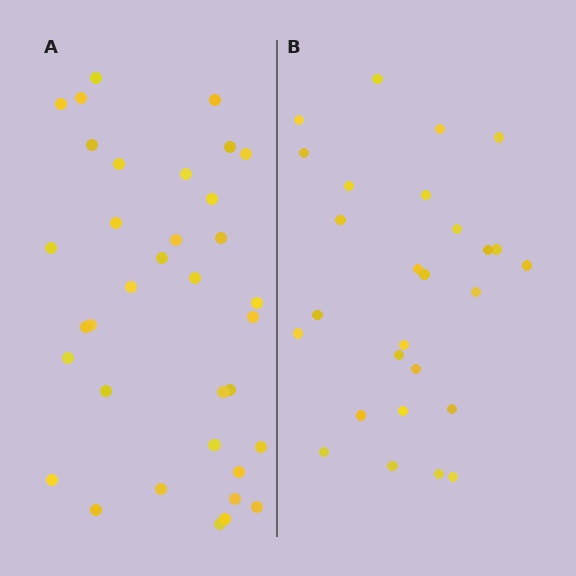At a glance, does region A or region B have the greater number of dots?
Region A (the left region) has more dots.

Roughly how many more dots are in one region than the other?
Region A has roughly 8 or so more dots than region B.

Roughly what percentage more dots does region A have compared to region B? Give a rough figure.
About 30% more.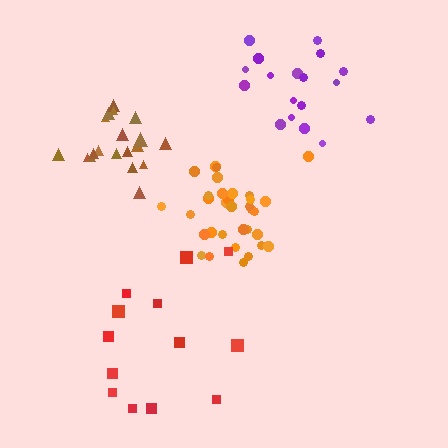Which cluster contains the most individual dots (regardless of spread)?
Orange (34).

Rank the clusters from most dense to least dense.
orange, brown, purple, red.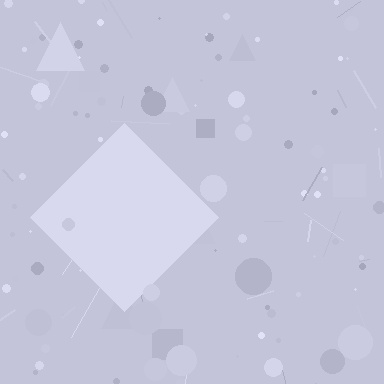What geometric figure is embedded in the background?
A diamond is embedded in the background.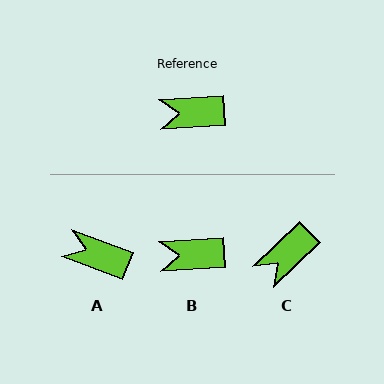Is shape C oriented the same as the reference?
No, it is off by about 41 degrees.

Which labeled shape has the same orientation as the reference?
B.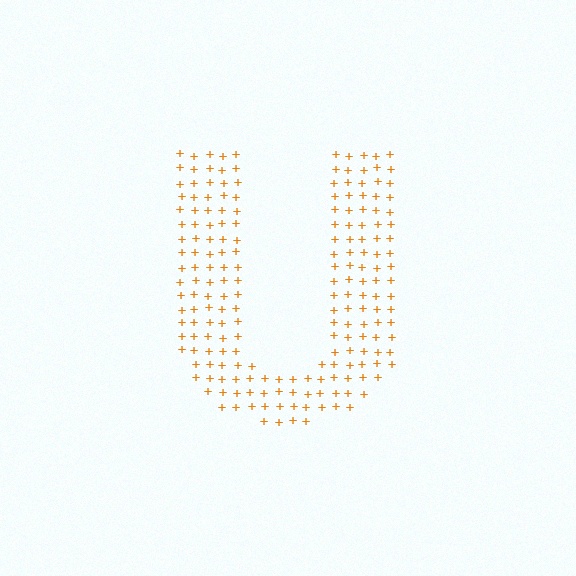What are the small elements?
The small elements are plus signs.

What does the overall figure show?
The overall figure shows the letter U.